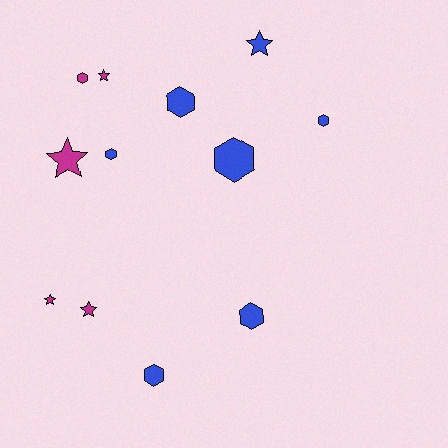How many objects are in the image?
There are 12 objects.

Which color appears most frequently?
Blue, with 7 objects.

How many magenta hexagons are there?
There is 1 magenta hexagon.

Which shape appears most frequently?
Hexagon, with 7 objects.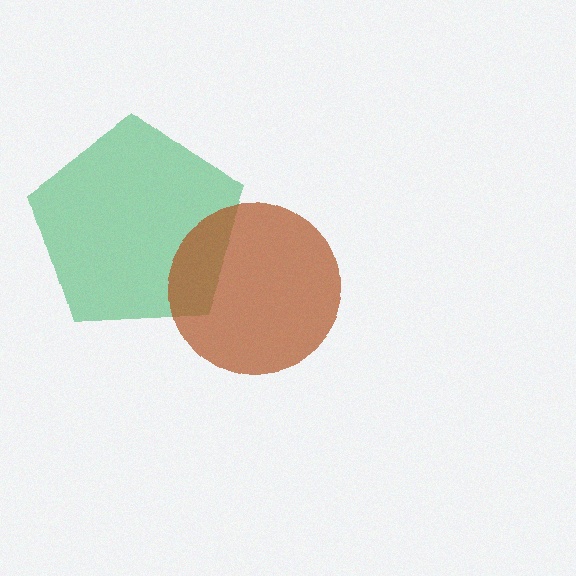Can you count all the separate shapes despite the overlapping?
Yes, there are 2 separate shapes.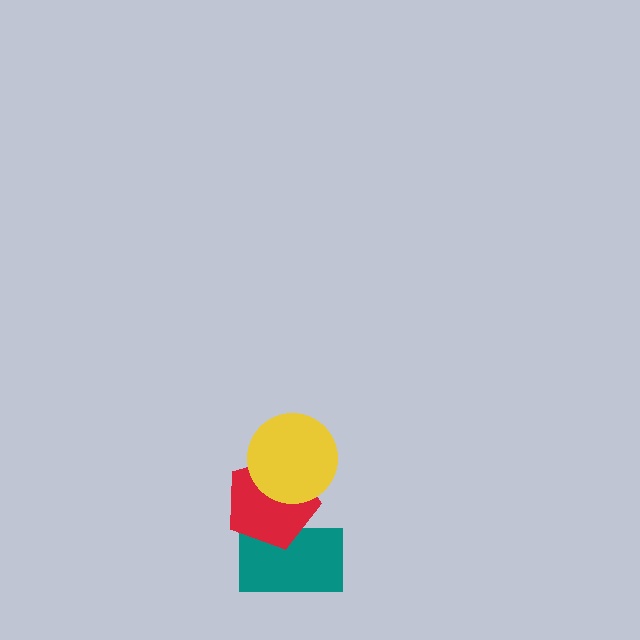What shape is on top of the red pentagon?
The yellow circle is on top of the red pentagon.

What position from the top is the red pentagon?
The red pentagon is 2nd from the top.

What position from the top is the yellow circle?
The yellow circle is 1st from the top.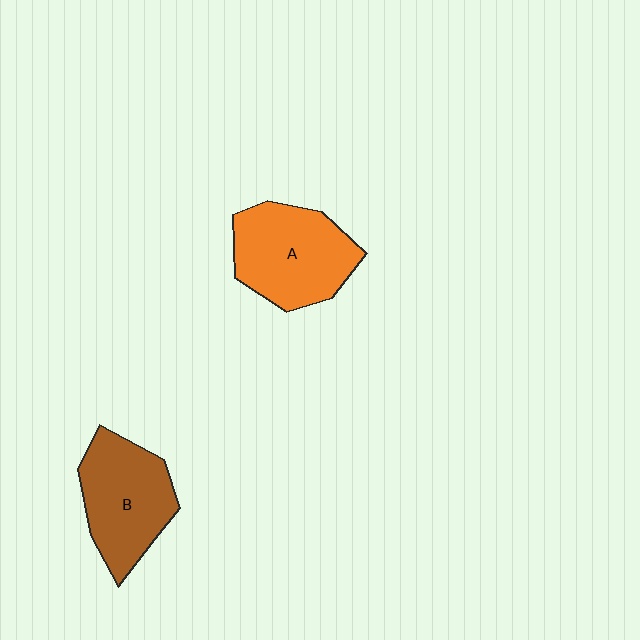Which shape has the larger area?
Shape A (orange).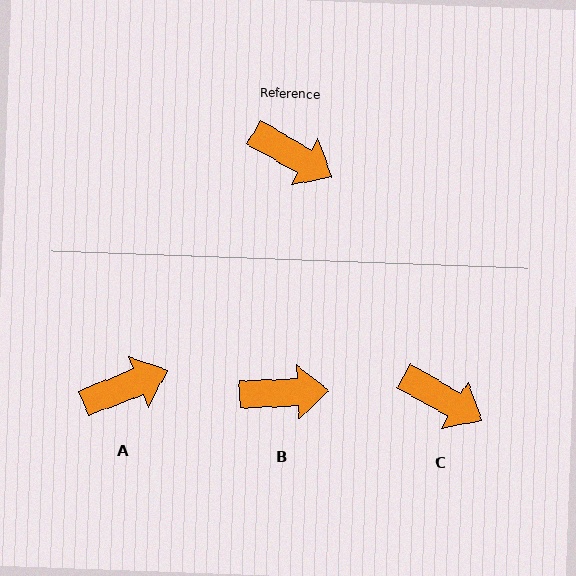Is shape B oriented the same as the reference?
No, it is off by about 32 degrees.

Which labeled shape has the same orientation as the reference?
C.